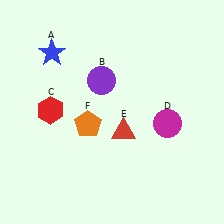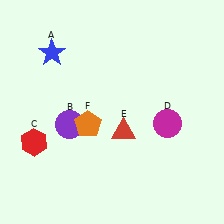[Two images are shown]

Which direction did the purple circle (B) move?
The purple circle (B) moved down.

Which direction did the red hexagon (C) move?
The red hexagon (C) moved down.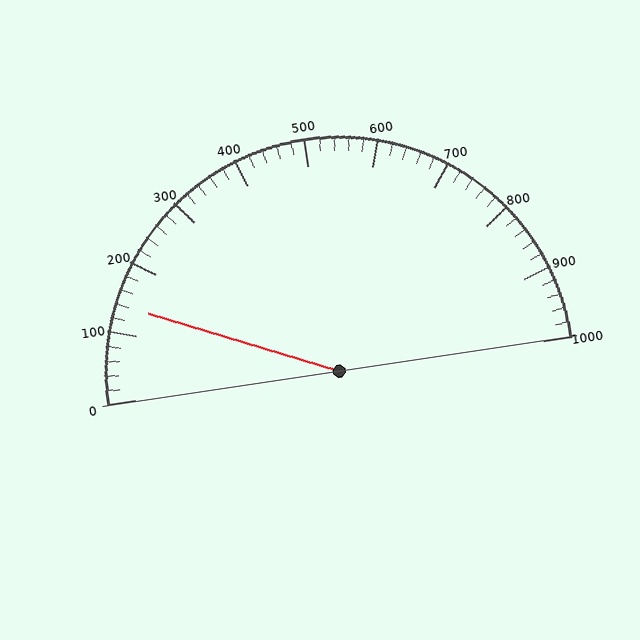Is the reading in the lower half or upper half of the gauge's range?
The reading is in the lower half of the range (0 to 1000).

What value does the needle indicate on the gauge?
The needle indicates approximately 140.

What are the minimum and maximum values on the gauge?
The gauge ranges from 0 to 1000.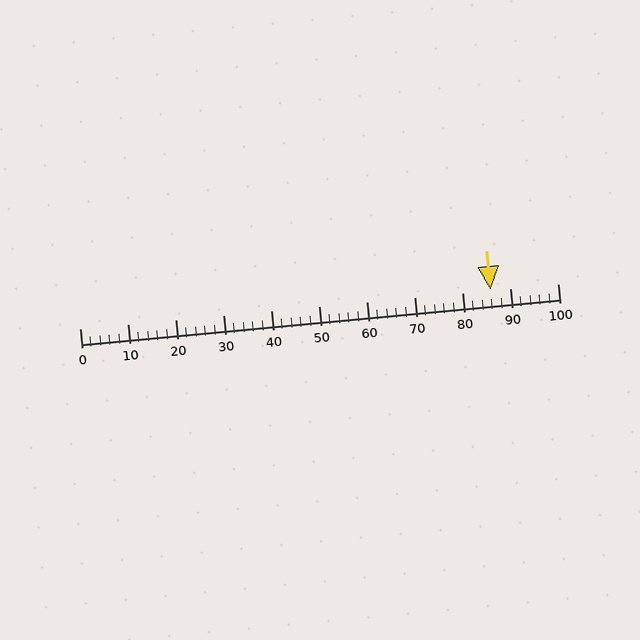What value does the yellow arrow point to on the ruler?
The yellow arrow points to approximately 86.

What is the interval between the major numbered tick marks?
The major tick marks are spaced 10 units apart.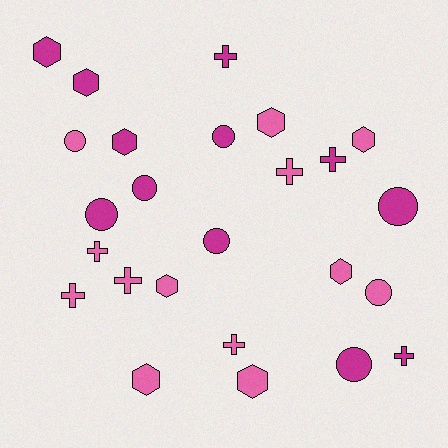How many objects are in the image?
There are 25 objects.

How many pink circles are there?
There are 2 pink circles.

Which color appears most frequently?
Pink, with 13 objects.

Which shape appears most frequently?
Hexagon, with 9 objects.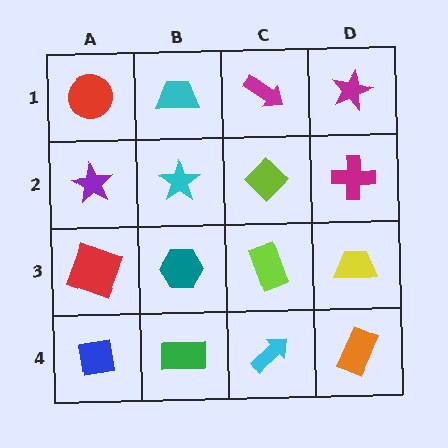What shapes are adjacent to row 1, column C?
A lime diamond (row 2, column C), a cyan trapezoid (row 1, column B), a magenta star (row 1, column D).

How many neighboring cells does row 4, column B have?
3.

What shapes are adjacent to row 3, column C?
A lime diamond (row 2, column C), a cyan arrow (row 4, column C), a teal hexagon (row 3, column B), a yellow trapezoid (row 3, column D).